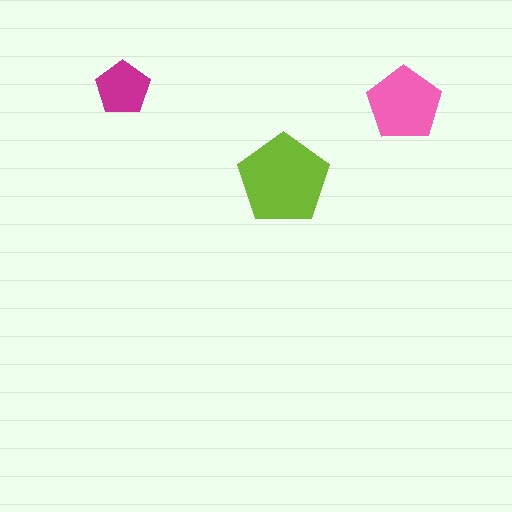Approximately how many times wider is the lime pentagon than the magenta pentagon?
About 1.5 times wider.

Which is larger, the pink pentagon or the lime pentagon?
The lime one.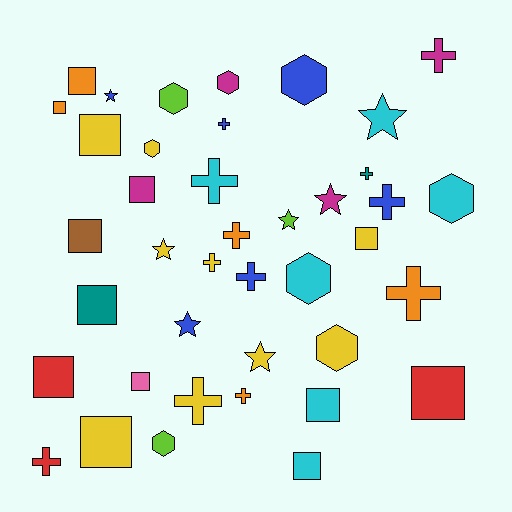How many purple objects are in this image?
There are no purple objects.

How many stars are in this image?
There are 7 stars.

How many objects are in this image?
There are 40 objects.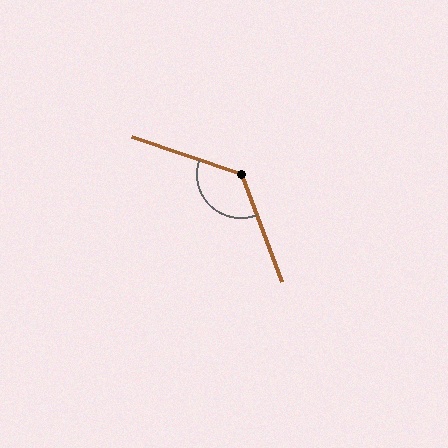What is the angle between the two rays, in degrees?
Approximately 130 degrees.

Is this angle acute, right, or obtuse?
It is obtuse.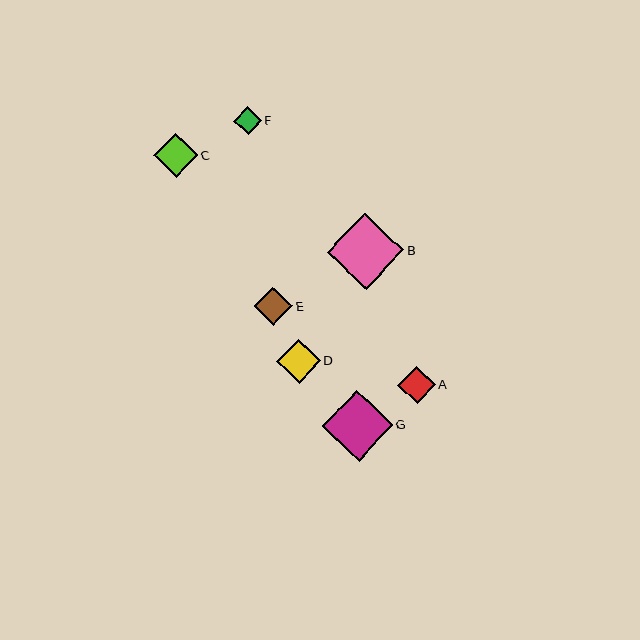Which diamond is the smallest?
Diamond F is the smallest with a size of approximately 28 pixels.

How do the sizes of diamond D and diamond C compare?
Diamond D and diamond C are approximately the same size.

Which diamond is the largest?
Diamond B is the largest with a size of approximately 77 pixels.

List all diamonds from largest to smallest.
From largest to smallest: B, G, D, C, E, A, F.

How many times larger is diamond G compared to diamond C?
Diamond G is approximately 1.6 times the size of diamond C.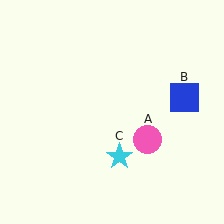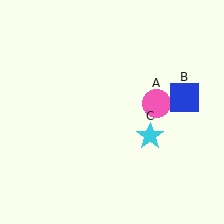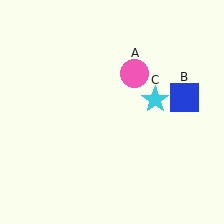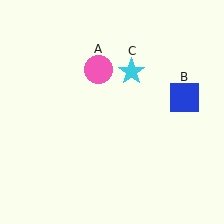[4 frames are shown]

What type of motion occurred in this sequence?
The pink circle (object A), cyan star (object C) rotated counterclockwise around the center of the scene.